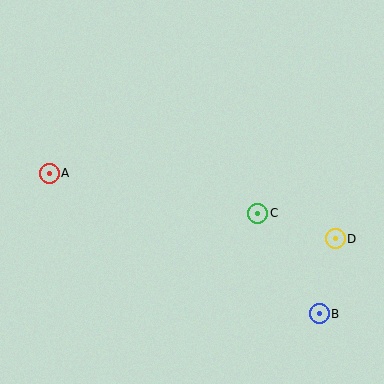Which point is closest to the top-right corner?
Point D is closest to the top-right corner.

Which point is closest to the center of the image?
Point C at (258, 213) is closest to the center.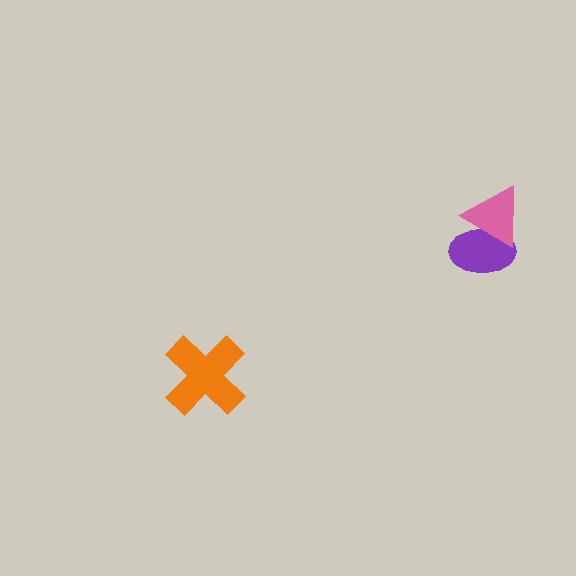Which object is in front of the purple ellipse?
The pink triangle is in front of the purple ellipse.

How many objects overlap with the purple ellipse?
1 object overlaps with the purple ellipse.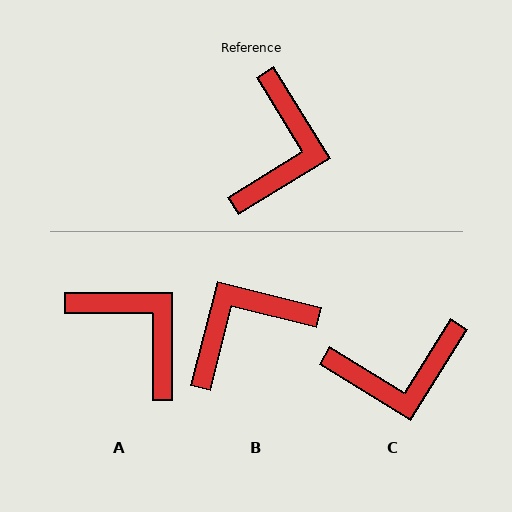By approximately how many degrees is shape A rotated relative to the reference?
Approximately 58 degrees counter-clockwise.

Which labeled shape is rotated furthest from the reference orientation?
B, about 134 degrees away.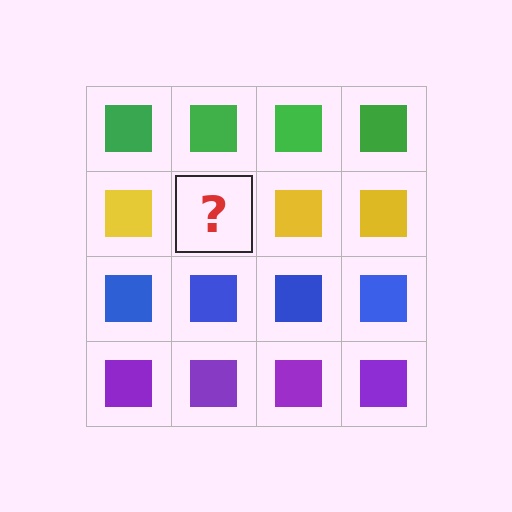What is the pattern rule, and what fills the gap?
The rule is that each row has a consistent color. The gap should be filled with a yellow square.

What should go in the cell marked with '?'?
The missing cell should contain a yellow square.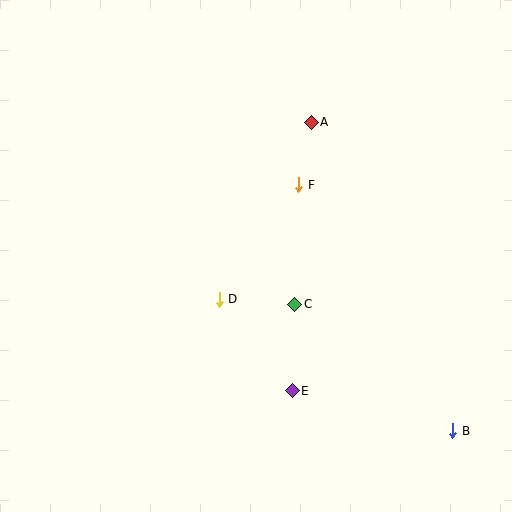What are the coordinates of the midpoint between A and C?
The midpoint between A and C is at (303, 213).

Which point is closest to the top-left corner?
Point A is closest to the top-left corner.